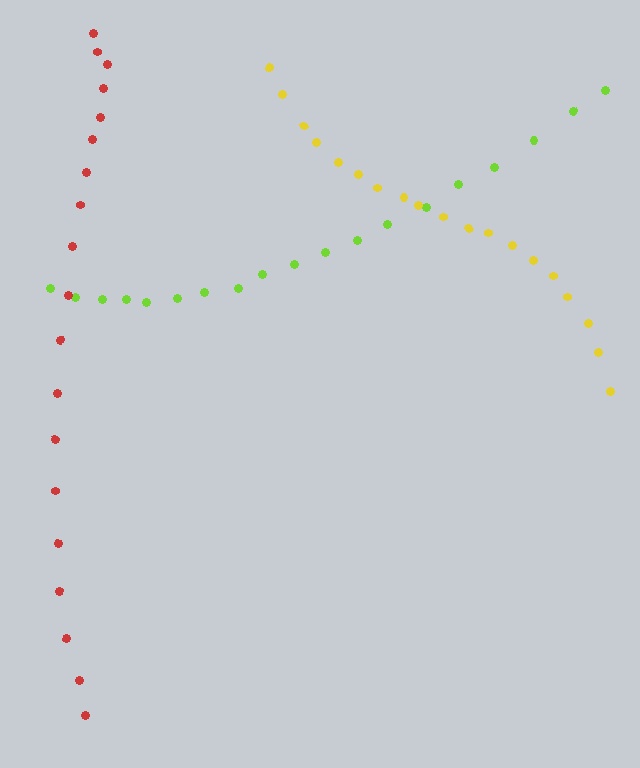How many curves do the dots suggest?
There are 3 distinct paths.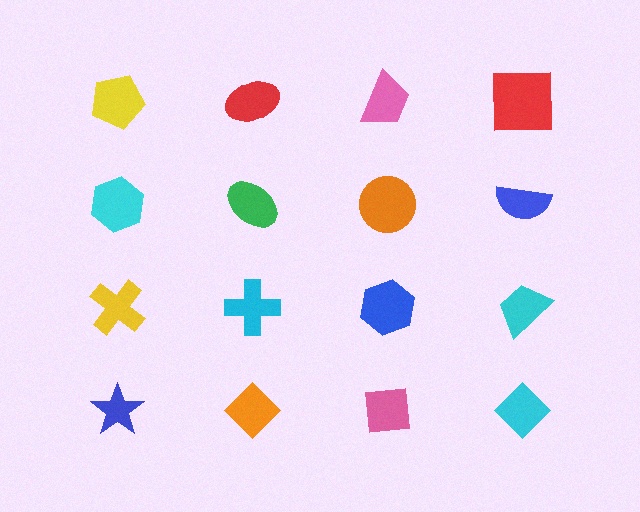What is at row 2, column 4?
A blue semicircle.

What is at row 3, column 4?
A cyan trapezoid.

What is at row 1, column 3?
A pink trapezoid.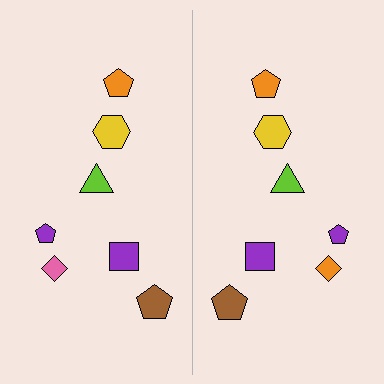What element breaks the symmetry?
The orange diamond on the right side breaks the symmetry — its mirror counterpart is pink.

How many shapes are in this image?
There are 14 shapes in this image.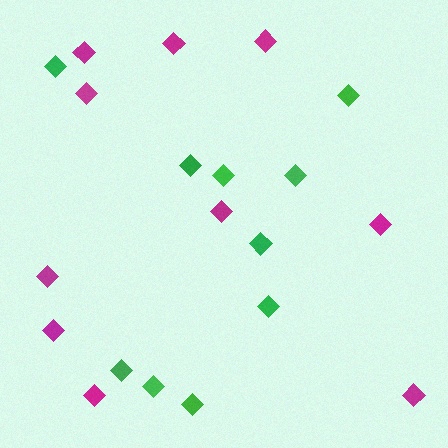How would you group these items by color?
There are 2 groups: one group of magenta diamonds (10) and one group of green diamonds (10).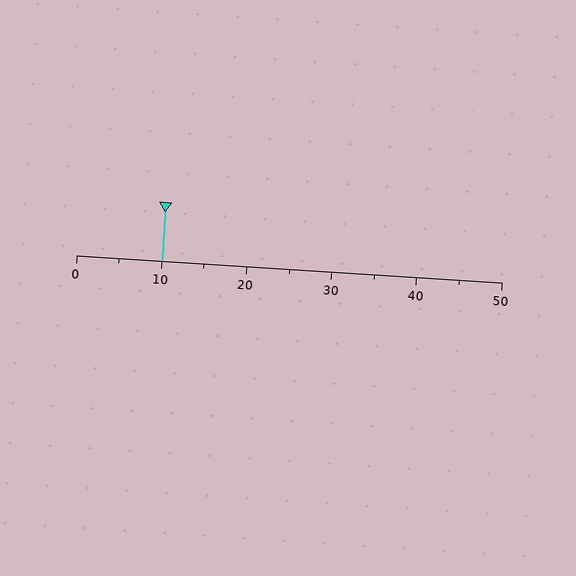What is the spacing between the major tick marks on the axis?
The major ticks are spaced 10 apart.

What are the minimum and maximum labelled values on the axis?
The axis runs from 0 to 50.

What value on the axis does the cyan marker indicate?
The marker indicates approximately 10.